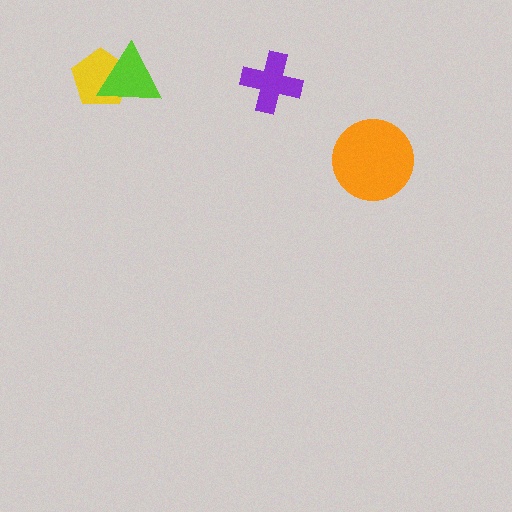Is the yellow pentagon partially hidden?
Yes, it is partially covered by another shape.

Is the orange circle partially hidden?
No, no other shape covers it.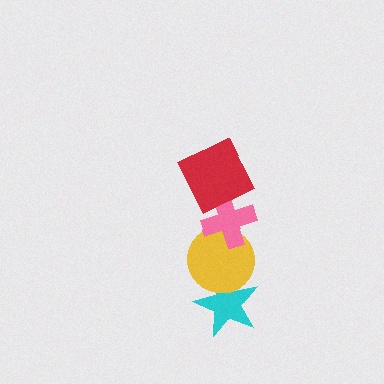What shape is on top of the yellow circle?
The pink cross is on top of the yellow circle.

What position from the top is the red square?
The red square is 1st from the top.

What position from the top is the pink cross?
The pink cross is 2nd from the top.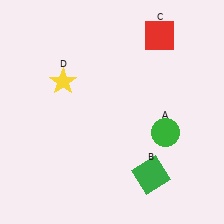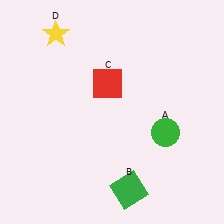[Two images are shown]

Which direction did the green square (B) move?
The green square (B) moved left.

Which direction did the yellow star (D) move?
The yellow star (D) moved up.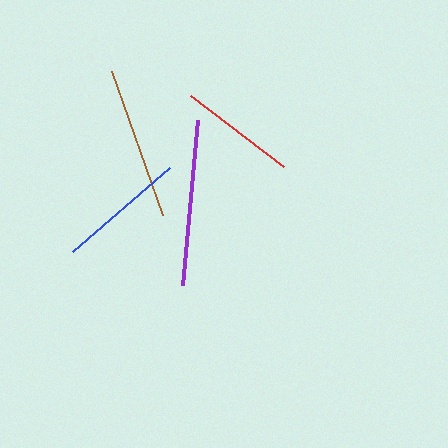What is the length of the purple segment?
The purple segment is approximately 166 pixels long.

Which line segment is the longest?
The purple line is the longest at approximately 166 pixels.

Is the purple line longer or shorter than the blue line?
The purple line is longer than the blue line.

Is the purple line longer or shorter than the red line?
The purple line is longer than the red line.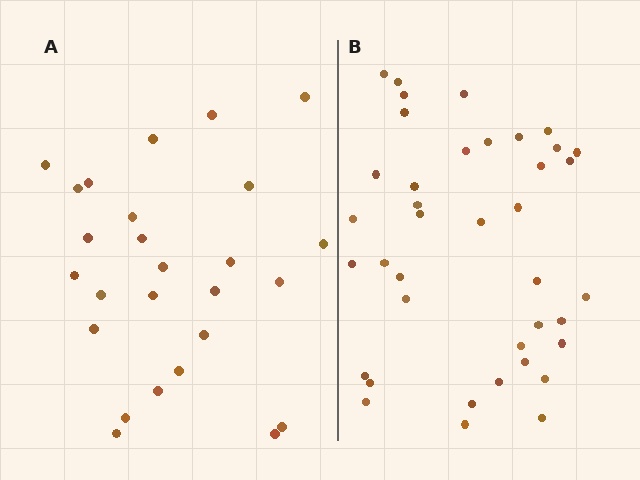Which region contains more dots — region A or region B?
Region B (the right region) has more dots.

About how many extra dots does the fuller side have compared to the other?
Region B has approximately 15 more dots than region A.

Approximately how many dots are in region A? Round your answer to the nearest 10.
About 30 dots. (The exact count is 26, which rounds to 30.)